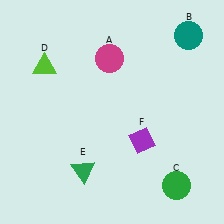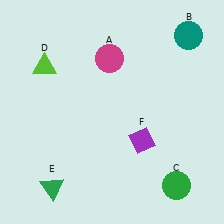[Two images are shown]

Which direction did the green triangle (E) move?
The green triangle (E) moved left.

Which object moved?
The green triangle (E) moved left.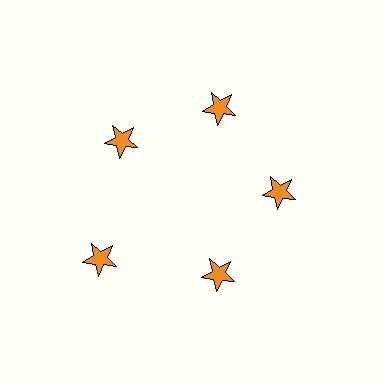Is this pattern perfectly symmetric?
No. The 5 orange stars are arranged in a ring, but one element near the 8 o'clock position is pushed outward from the center, breaking the 5-fold rotational symmetry.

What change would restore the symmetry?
The symmetry would be restored by moving it inward, back onto the ring so that all 5 stars sit at equal angles and equal distance from the center.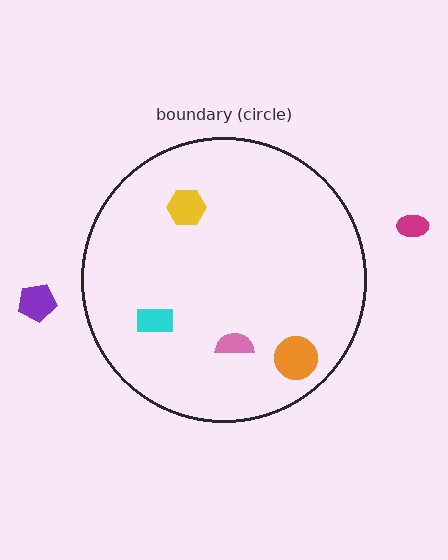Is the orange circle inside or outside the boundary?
Inside.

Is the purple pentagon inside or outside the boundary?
Outside.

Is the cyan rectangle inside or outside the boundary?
Inside.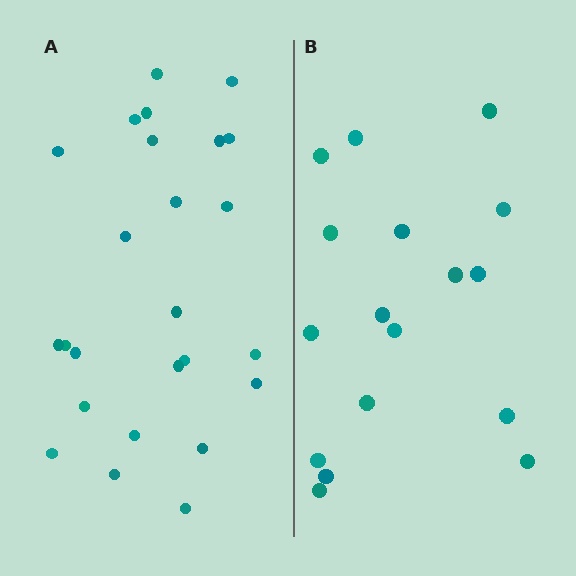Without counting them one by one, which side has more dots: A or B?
Region A (the left region) has more dots.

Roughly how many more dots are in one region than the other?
Region A has roughly 8 or so more dots than region B.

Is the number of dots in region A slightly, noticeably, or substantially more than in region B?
Region A has substantially more. The ratio is roughly 1.5 to 1.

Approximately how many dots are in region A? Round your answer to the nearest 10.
About 20 dots. (The exact count is 25, which rounds to 20.)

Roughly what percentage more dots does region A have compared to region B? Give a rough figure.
About 45% more.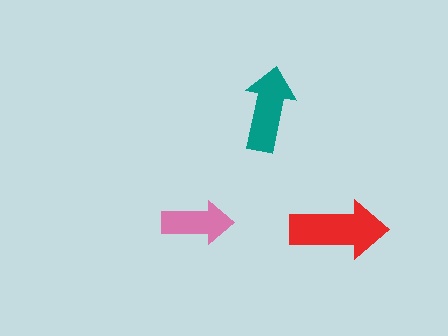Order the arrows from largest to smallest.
the red one, the teal one, the pink one.